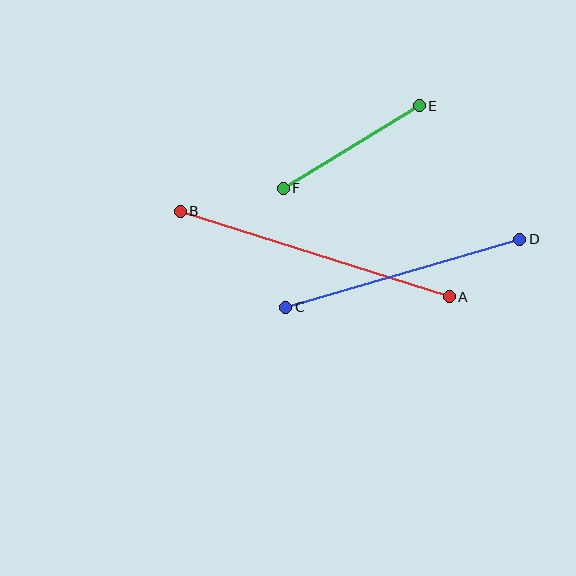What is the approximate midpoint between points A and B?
The midpoint is at approximately (315, 254) pixels.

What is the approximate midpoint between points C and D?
The midpoint is at approximately (403, 273) pixels.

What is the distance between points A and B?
The distance is approximately 282 pixels.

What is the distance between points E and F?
The distance is approximately 159 pixels.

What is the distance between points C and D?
The distance is approximately 244 pixels.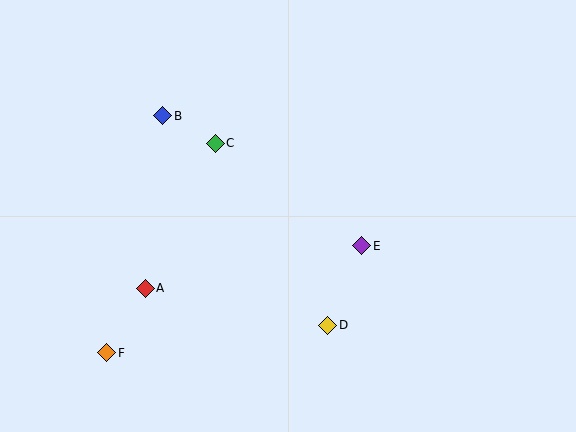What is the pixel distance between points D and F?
The distance between D and F is 223 pixels.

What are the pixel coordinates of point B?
Point B is at (163, 116).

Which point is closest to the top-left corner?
Point B is closest to the top-left corner.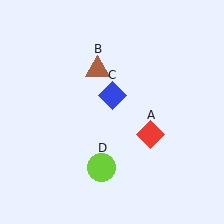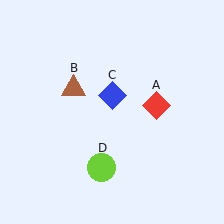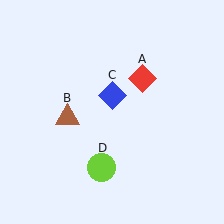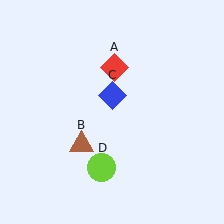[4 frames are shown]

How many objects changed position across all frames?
2 objects changed position: red diamond (object A), brown triangle (object B).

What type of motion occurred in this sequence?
The red diamond (object A), brown triangle (object B) rotated counterclockwise around the center of the scene.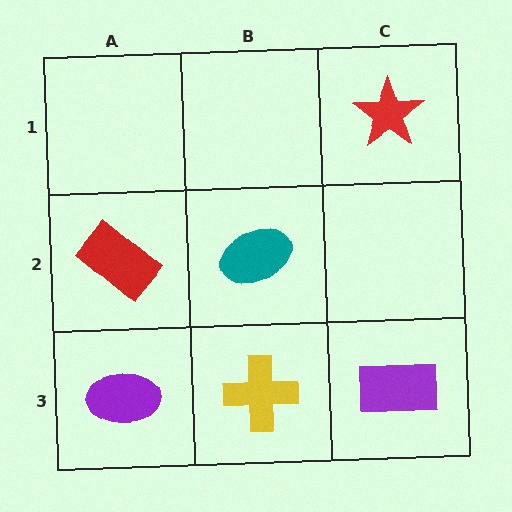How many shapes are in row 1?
1 shape.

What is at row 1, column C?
A red star.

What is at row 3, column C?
A purple rectangle.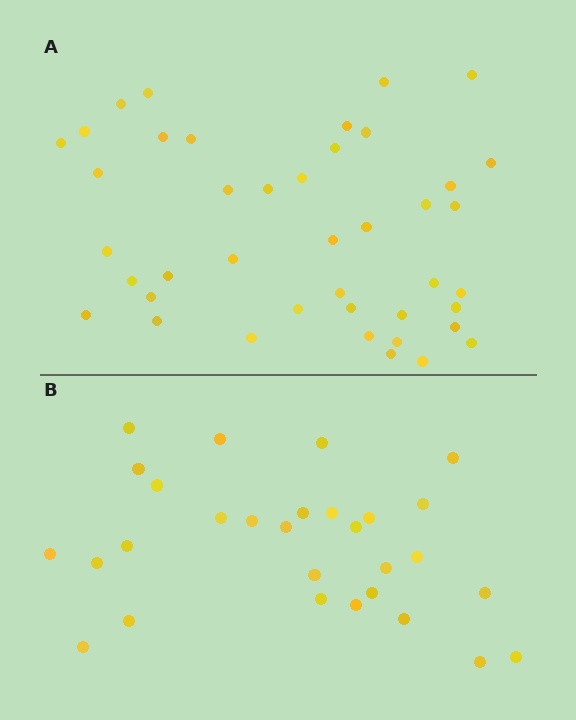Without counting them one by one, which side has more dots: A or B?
Region A (the top region) has more dots.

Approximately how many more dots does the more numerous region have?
Region A has approximately 15 more dots than region B.